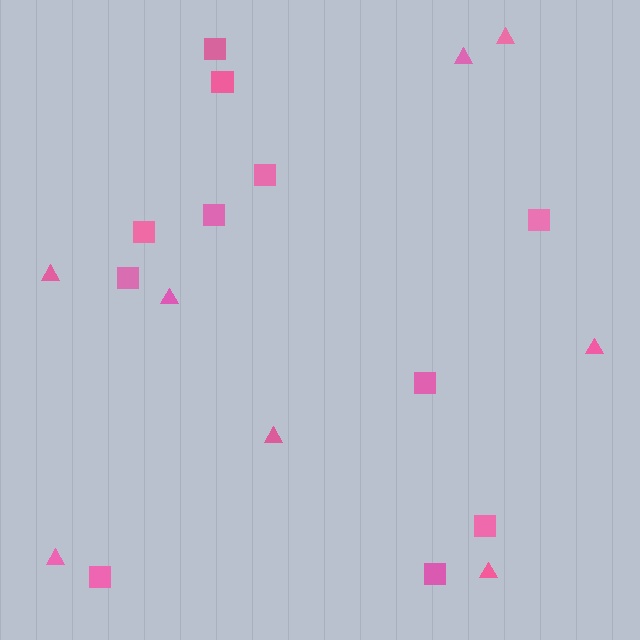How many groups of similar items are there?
There are 2 groups: one group of triangles (8) and one group of squares (11).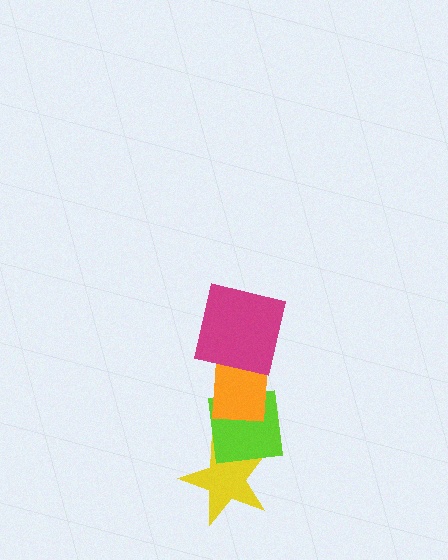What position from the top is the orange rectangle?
The orange rectangle is 2nd from the top.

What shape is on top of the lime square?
The orange rectangle is on top of the lime square.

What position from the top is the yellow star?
The yellow star is 4th from the top.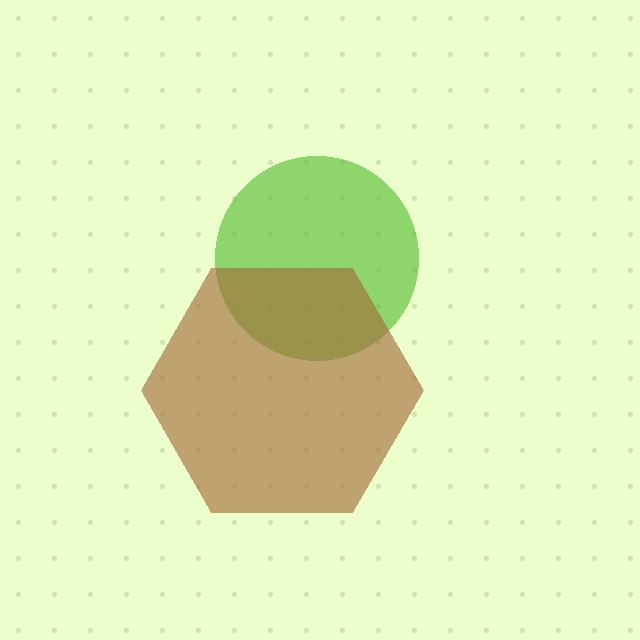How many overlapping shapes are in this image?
There are 2 overlapping shapes in the image.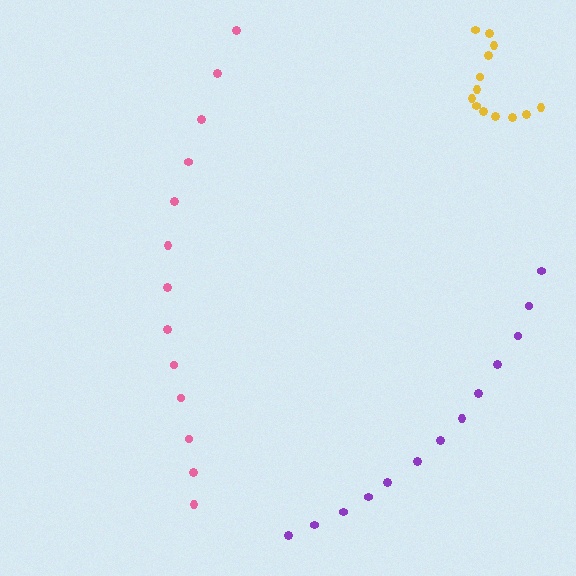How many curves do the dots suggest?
There are 3 distinct paths.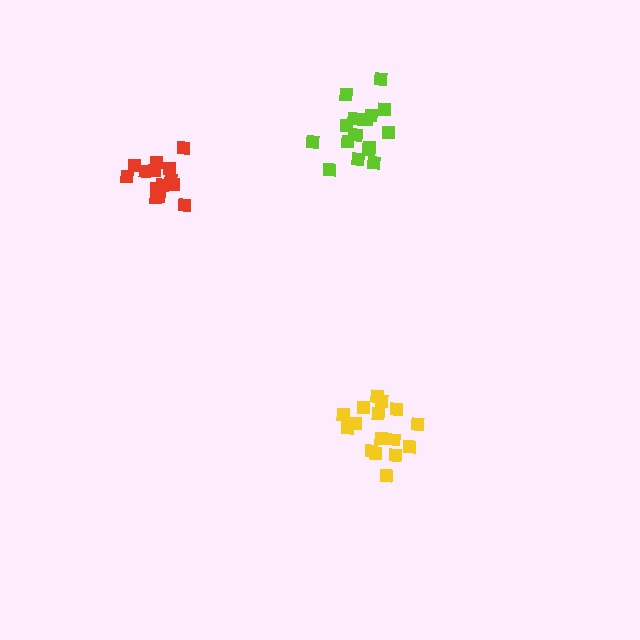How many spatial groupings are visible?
There are 3 spatial groupings.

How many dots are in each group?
Group 1: 16 dots, Group 2: 18 dots, Group 3: 15 dots (49 total).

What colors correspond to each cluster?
The clusters are colored: yellow, lime, red.